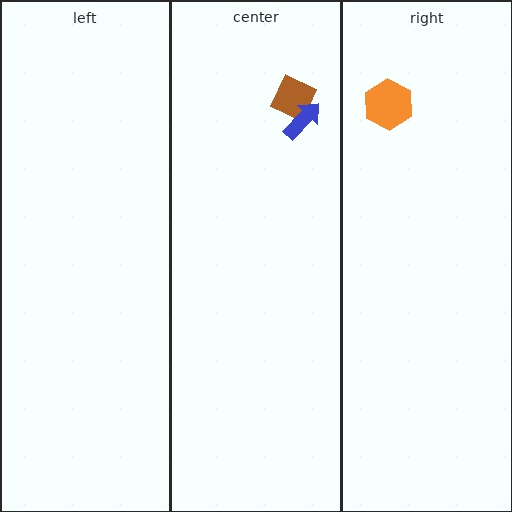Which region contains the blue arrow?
The center region.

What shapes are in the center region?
The brown square, the blue arrow.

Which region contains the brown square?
The center region.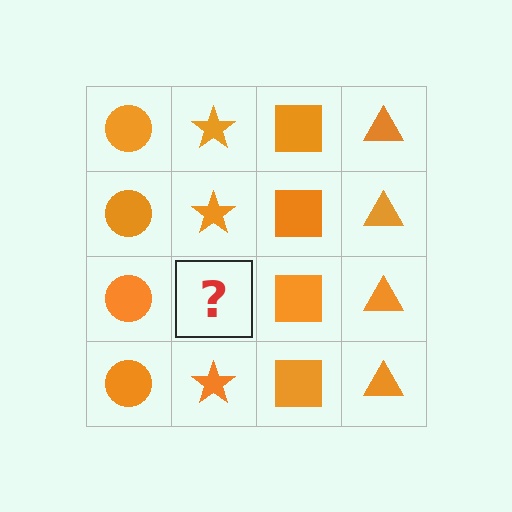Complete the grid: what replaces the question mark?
The question mark should be replaced with an orange star.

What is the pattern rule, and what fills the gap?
The rule is that each column has a consistent shape. The gap should be filled with an orange star.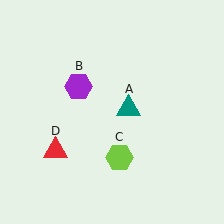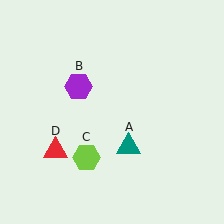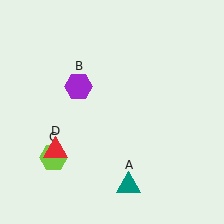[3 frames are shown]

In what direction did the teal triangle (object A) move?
The teal triangle (object A) moved down.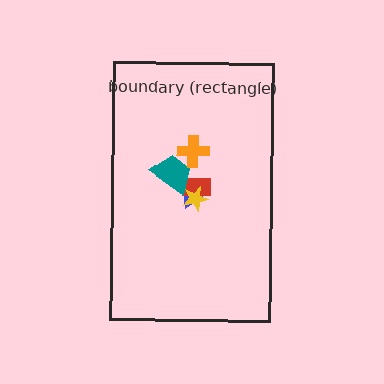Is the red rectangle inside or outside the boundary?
Inside.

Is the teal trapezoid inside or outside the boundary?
Inside.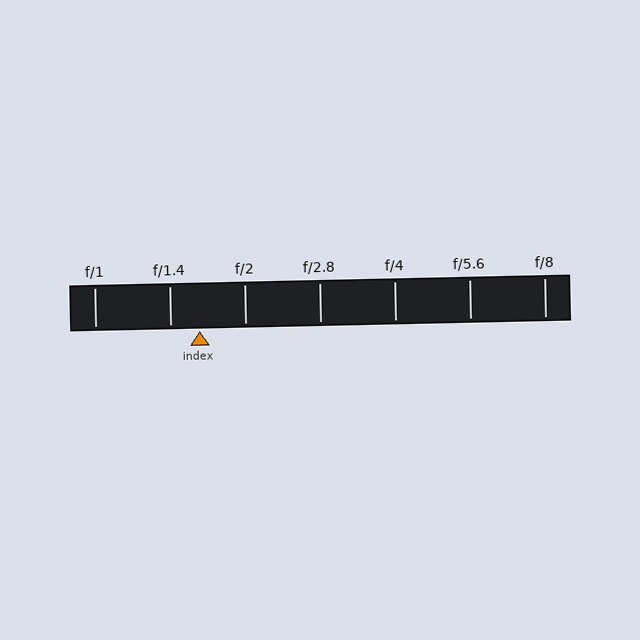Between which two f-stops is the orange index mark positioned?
The index mark is between f/1.4 and f/2.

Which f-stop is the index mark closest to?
The index mark is closest to f/1.4.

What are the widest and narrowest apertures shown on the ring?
The widest aperture shown is f/1 and the narrowest is f/8.